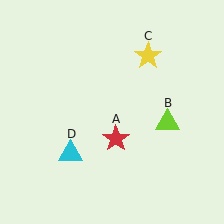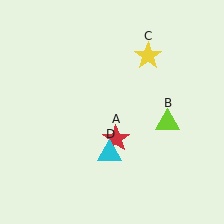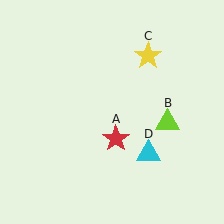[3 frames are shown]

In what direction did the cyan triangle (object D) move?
The cyan triangle (object D) moved right.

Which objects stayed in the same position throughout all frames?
Red star (object A) and lime triangle (object B) and yellow star (object C) remained stationary.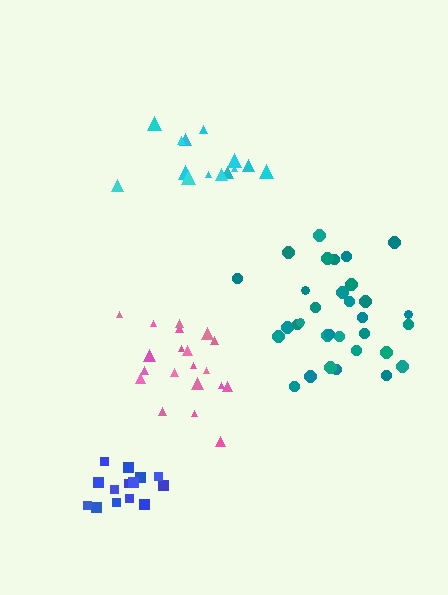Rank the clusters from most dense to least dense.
blue, cyan, teal, pink.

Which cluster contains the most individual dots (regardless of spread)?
Teal (32).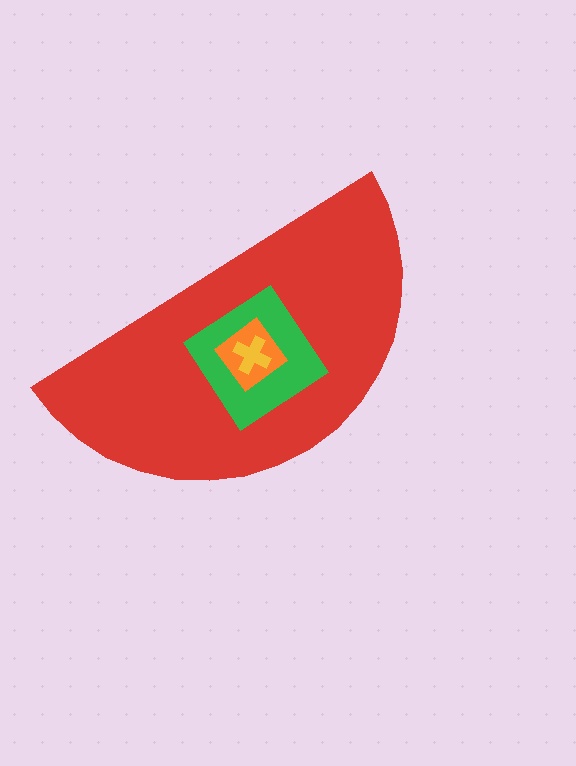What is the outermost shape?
The red semicircle.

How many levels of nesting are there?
4.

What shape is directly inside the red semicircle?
The green diamond.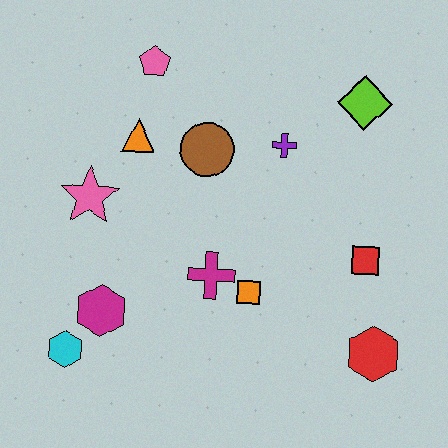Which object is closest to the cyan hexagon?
The magenta hexagon is closest to the cyan hexagon.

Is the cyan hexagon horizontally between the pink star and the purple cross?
No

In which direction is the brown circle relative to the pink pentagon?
The brown circle is below the pink pentagon.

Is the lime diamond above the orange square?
Yes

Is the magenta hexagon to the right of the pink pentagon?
No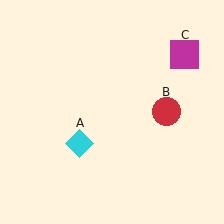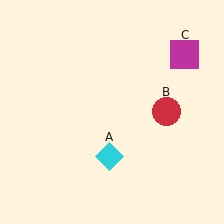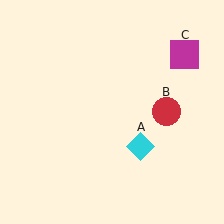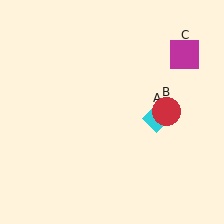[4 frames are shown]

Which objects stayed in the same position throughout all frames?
Red circle (object B) and magenta square (object C) remained stationary.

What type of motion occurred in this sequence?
The cyan diamond (object A) rotated counterclockwise around the center of the scene.